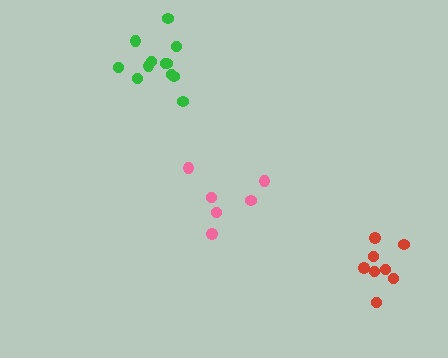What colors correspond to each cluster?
The clusters are colored: pink, red, green.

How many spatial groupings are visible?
There are 3 spatial groupings.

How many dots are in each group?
Group 1: 6 dots, Group 2: 8 dots, Group 3: 12 dots (26 total).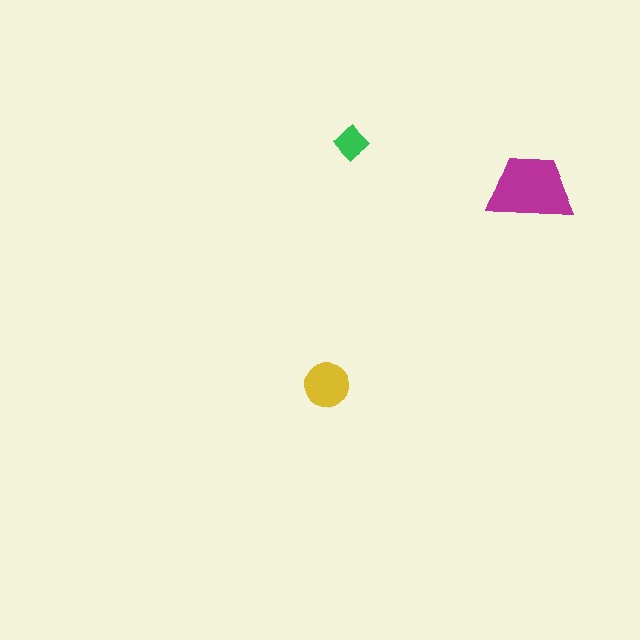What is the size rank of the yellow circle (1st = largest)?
2nd.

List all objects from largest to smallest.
The magenta trapezoid, the yellow circle, the green diamond.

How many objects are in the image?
There are 3 objects in the image.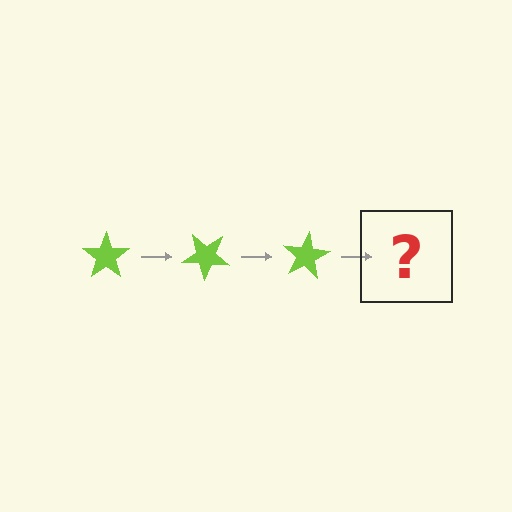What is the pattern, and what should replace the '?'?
The pattern is that the star rotates 40 degrees each step. The '?' should be a lime star rotated 120 degrees.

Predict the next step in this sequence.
The next step is a lime star rotated 120 degrees.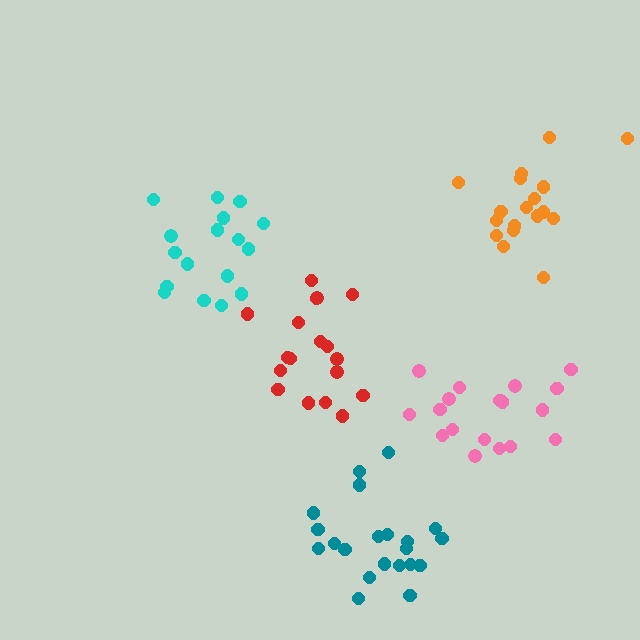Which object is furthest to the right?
The orange cluster is rightmost.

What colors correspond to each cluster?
The clusters are colored: red, cyan, pink, teal, orange.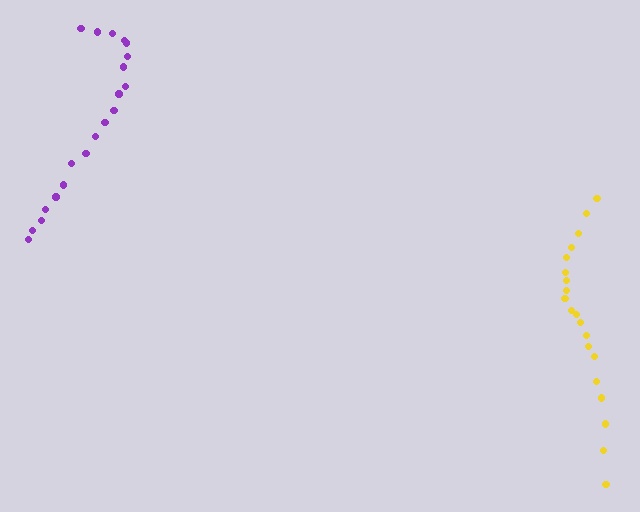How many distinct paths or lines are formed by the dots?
There are 2 distinct paths.